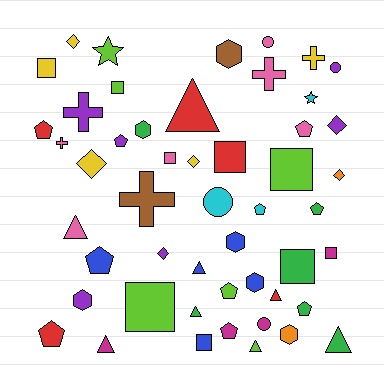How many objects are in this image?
There are 50 objects.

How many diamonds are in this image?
There are 6 diamonds.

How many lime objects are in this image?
There are 6 lime objects.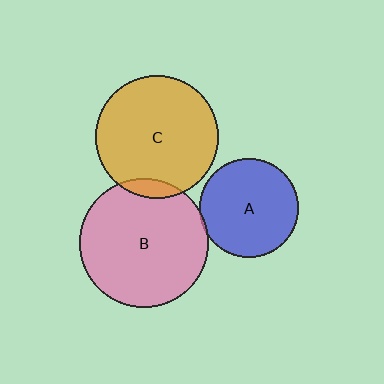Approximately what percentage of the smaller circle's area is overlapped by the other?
Approximately 5%.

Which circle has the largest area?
Circle B (pink).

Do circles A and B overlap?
Yes.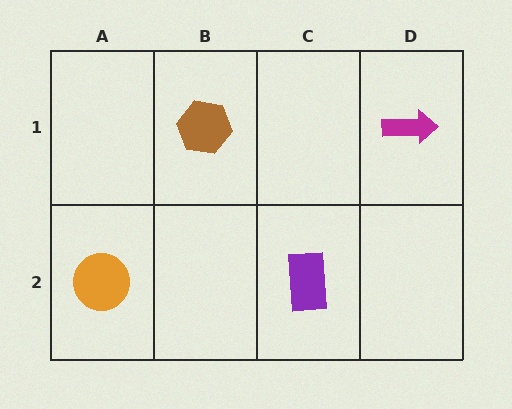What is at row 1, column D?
A magenta arrow.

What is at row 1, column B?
A brown hexagon.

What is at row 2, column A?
An orange circle.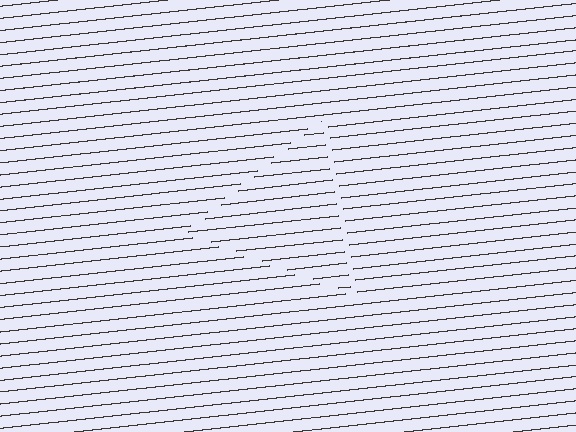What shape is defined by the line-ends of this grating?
An illusory triangle. The interior of the shape contains the same grating, shifted by half a period — the contour is defined by the phase discontinuity where line-ends from the inner and outer gratings abut.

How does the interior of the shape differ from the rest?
The interior of the shape contains the same grating, shifted by half a period — the contour is defined by the phase discontinuity where line-ends from the inner and outer gratings abut.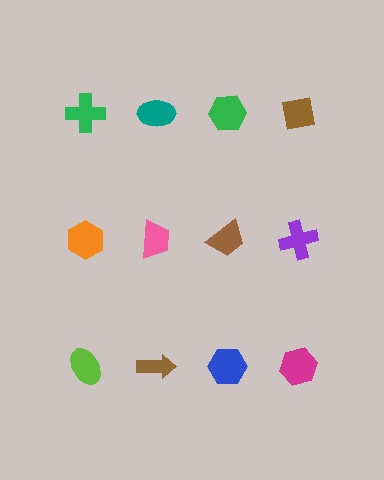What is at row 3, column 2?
A brown arrow.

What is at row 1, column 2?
A teal ellipse.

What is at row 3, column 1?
A lime ellipse.